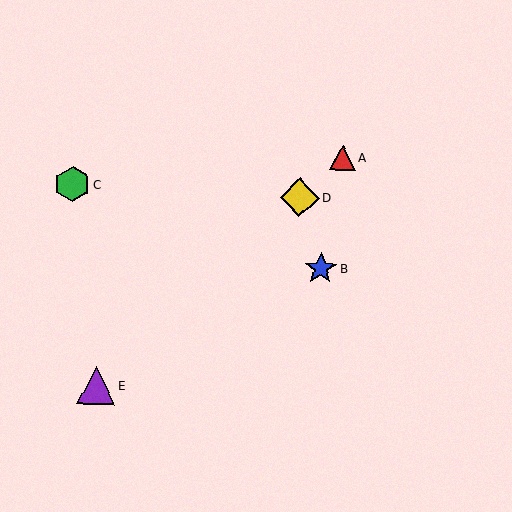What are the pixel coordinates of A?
Object A is at (343, 158).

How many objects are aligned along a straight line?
3 objects (A, D, E) are aligned along a straight line.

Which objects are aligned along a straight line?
Objects A, D, E are aligned along a straight line.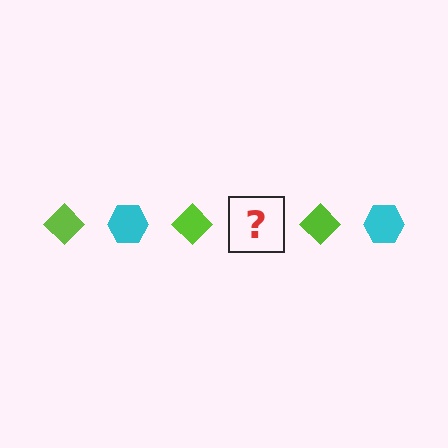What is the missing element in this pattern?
The missing element is a cyan hexagon.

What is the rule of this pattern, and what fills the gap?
The rule is that the pattern alternates between lime diamond and cyan hexagon. The gap should be filled with a cyan hexagon.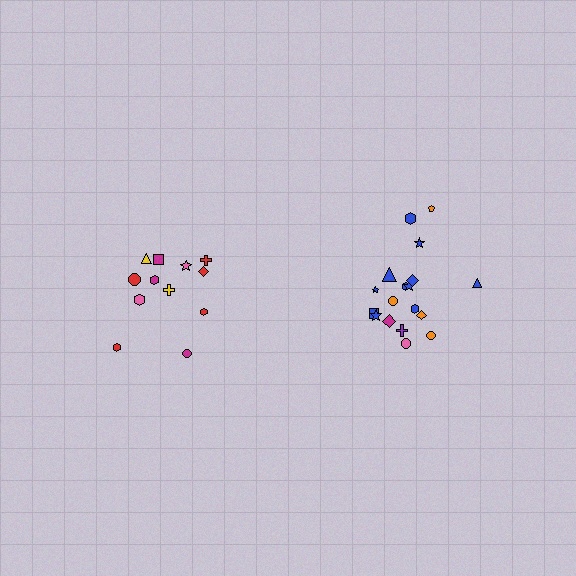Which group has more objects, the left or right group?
The right group.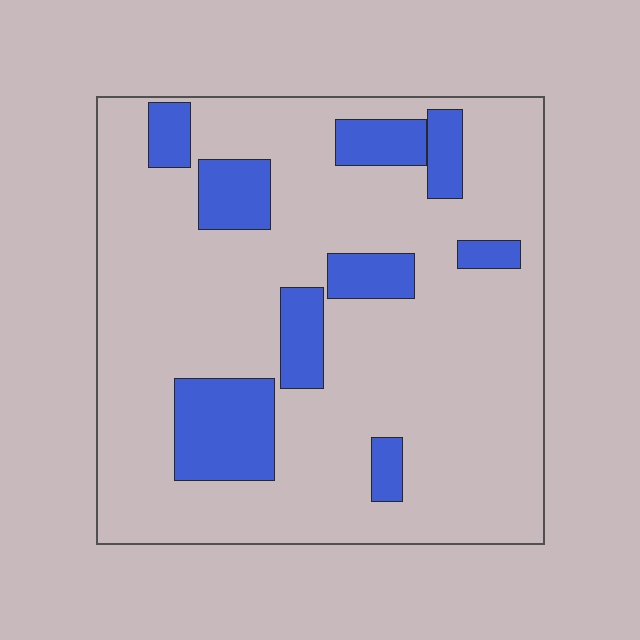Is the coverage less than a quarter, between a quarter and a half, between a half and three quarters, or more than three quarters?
Less than a quarter.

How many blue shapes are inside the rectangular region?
9.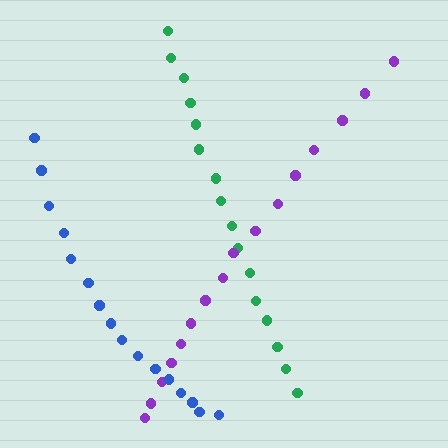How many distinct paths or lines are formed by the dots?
There are 3 distinct paths.